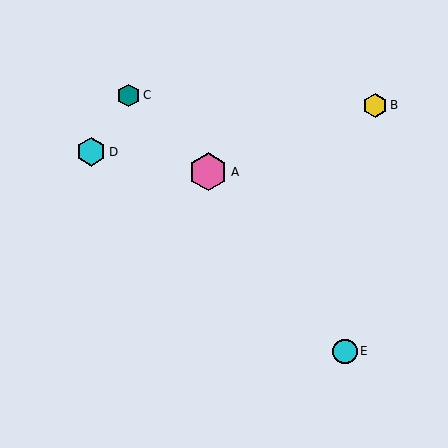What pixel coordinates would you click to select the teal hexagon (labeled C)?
Click at (128, 95) to select the teal hexagon C.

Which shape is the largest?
The pink hexagon (labeled A) is the largest.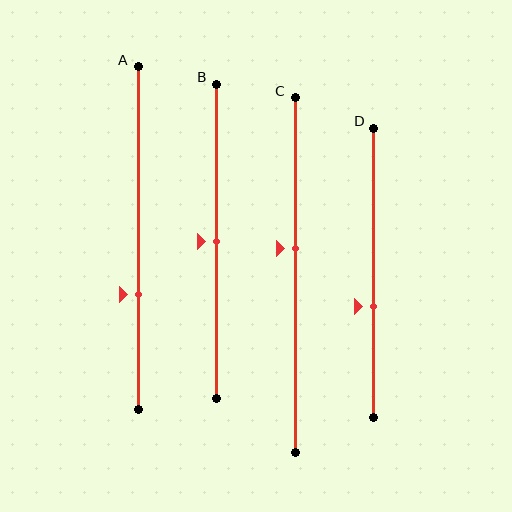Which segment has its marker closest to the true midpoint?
Segment B has its marker closest to the true midpoint.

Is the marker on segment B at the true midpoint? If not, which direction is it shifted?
Yes, the marker on segment B is at the true midpoint.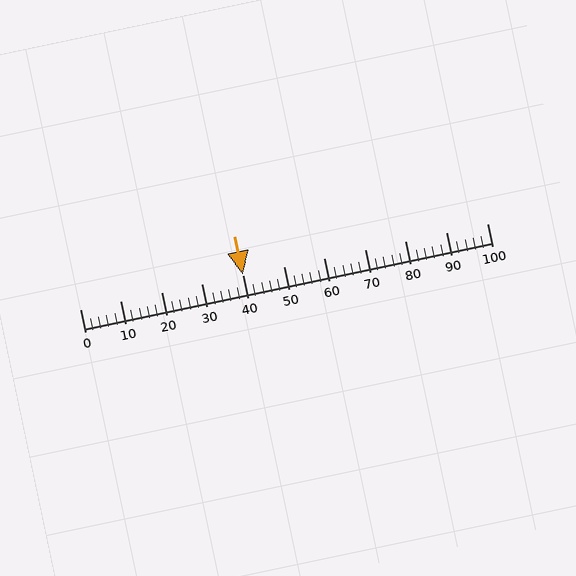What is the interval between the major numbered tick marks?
The major tick marks are spaced 10 units apart.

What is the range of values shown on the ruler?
The ruler shows values from 0 to 100.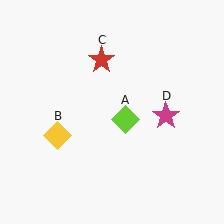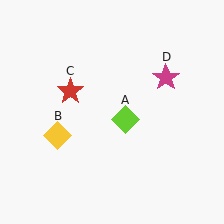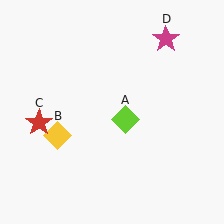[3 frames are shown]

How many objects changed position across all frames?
2 objects changed position: red star (object C), magenta star (object D).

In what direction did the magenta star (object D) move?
The magenta star (object D) moved up.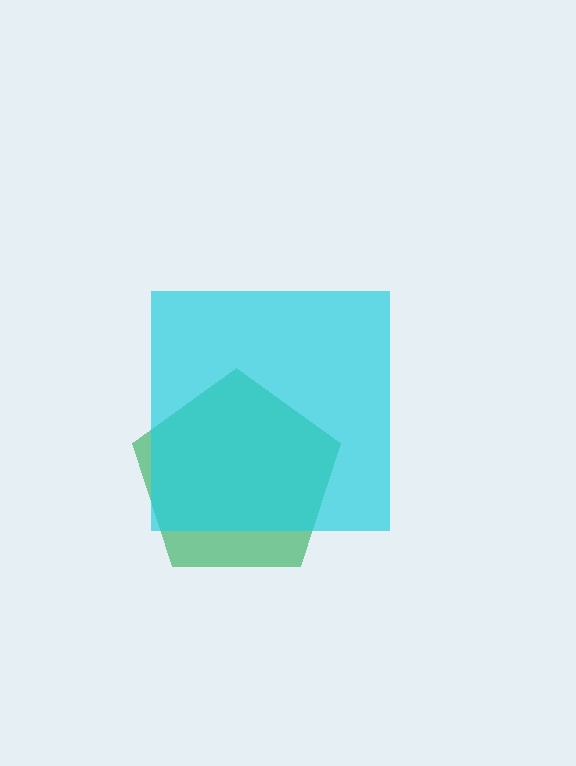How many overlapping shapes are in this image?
There are 2 overlapping shapes in the image.